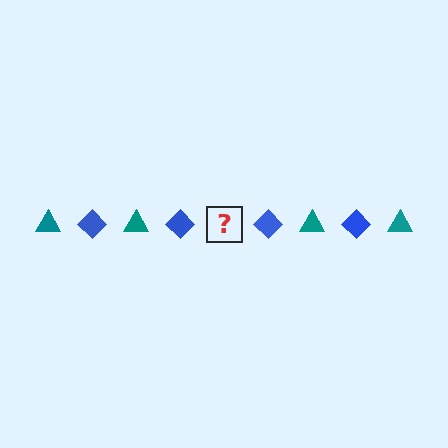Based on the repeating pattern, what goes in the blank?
The blank should be a teal triangle.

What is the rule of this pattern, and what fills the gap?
The rule is that the pattern alternates between teal triangle and blue diamond. The gap should be filled with a teal triangle.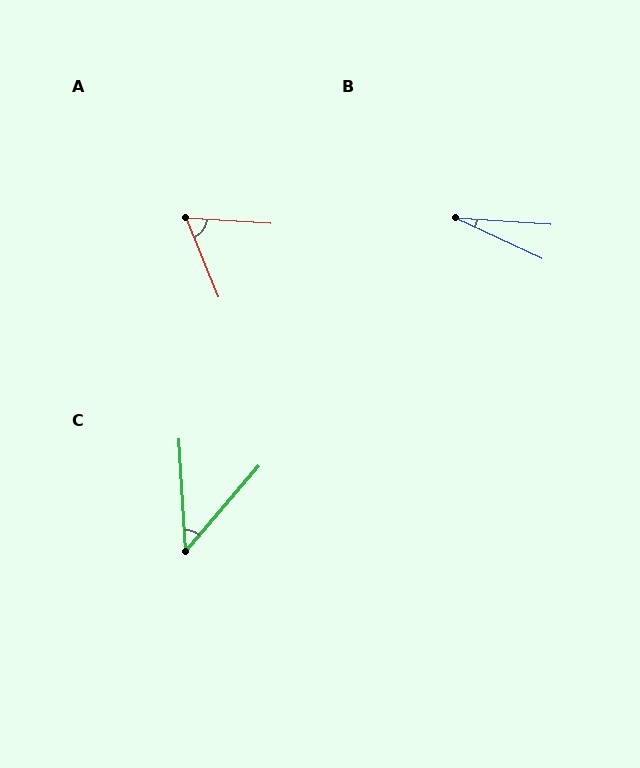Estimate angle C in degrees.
Approximately 44 degrees.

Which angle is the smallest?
B, at approximately 21 degrees.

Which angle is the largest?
A, at approximately 64 degrees.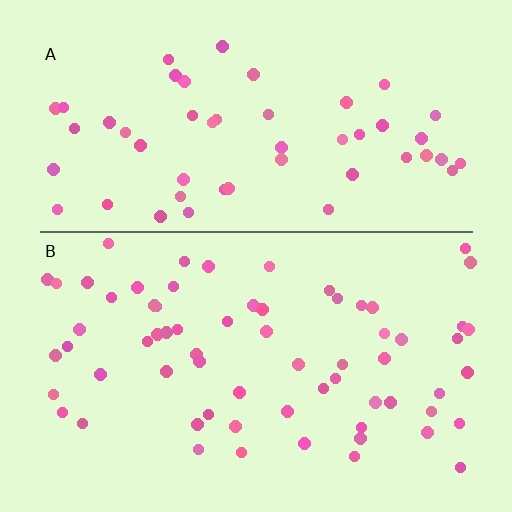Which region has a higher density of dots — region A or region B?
B (the bottom).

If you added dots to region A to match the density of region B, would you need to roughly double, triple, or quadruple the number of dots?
Approximately double.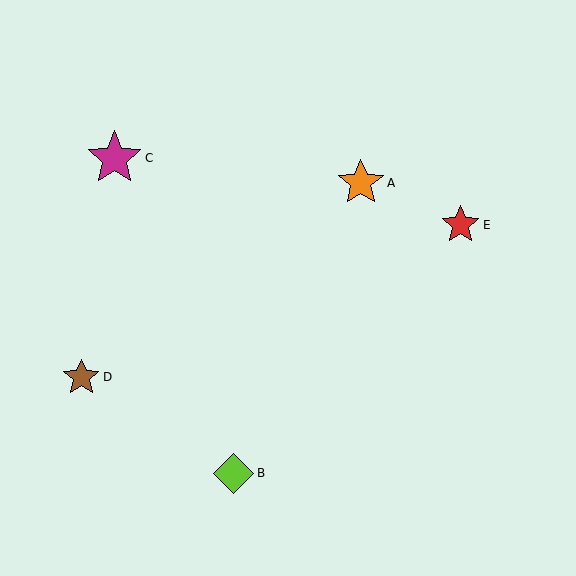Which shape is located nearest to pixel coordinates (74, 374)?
The brown star (labeled D) at (81, 377) is nearest to that location.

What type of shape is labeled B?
Shape B is a lime diamond.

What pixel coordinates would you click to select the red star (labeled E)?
Click at (461, 225) to select the red star E.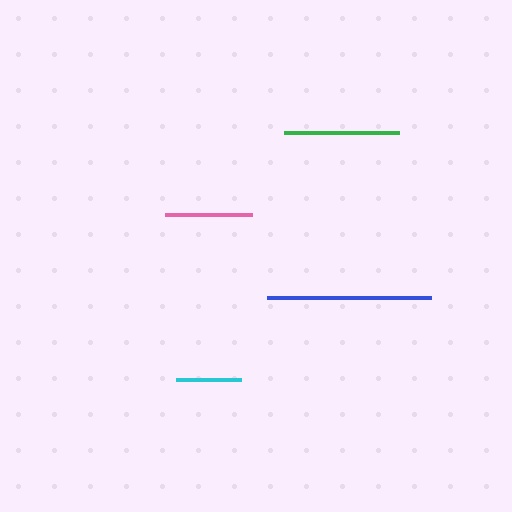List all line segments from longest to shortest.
From longest to shortest: blue, green, pink, cyan.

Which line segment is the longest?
The blue line is the longest at approximately 164 pixels.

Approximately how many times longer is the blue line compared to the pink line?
The blue line is approximately 1.9 times the length of the pink line.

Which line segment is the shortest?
The cyan line is the shortest at approximately 64 pixels.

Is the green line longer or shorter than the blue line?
The blue line is longer than the green line.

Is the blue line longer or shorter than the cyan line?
The blue line is longer than the cyan line.